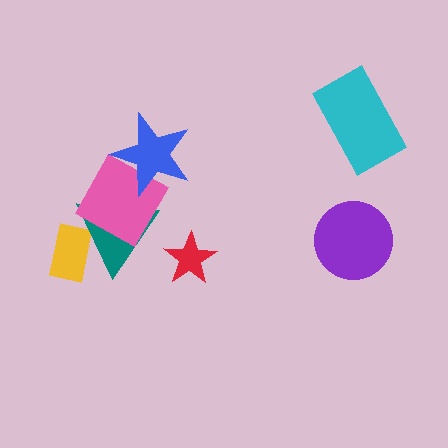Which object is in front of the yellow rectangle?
The teal triangle is in front of the yellow rectangle.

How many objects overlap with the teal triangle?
2 objects overlap with the teal triangle.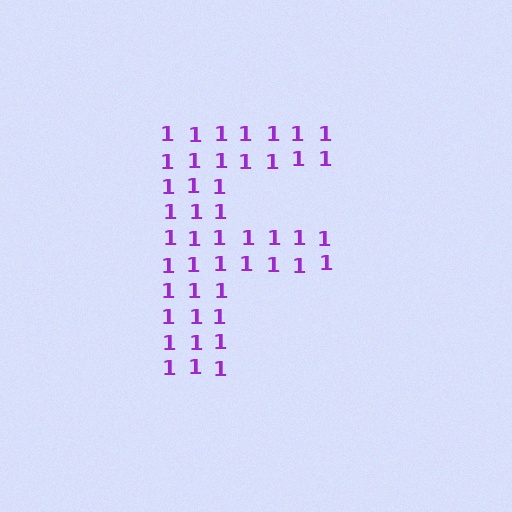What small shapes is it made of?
It is made of small digit 1's.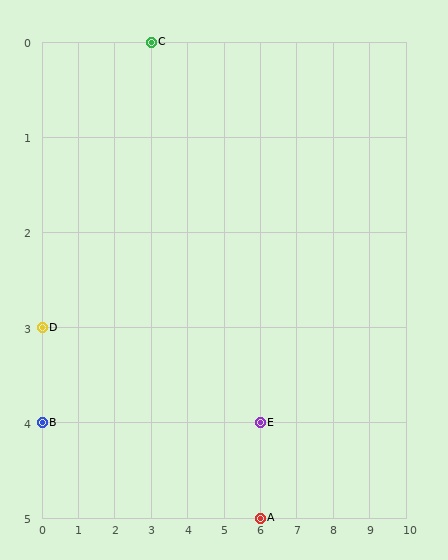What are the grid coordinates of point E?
Point E is at grid coordinates (6, 4).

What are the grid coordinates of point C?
Point C is at grid coordinates (3, 0).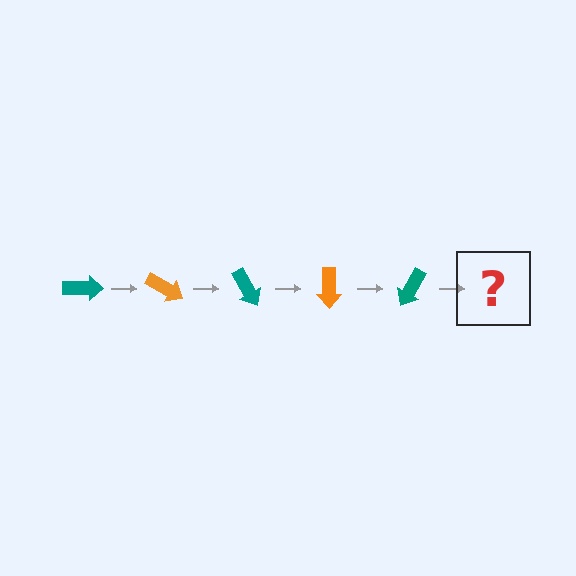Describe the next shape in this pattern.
It should be an orange arrow, rotated 150 degrees from the start.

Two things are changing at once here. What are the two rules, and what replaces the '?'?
The two rules are that it rotates 30 degrees each step and the color cycles through teal and orange. The '?' should be an orange arrow, rotated 150 degrees from the start.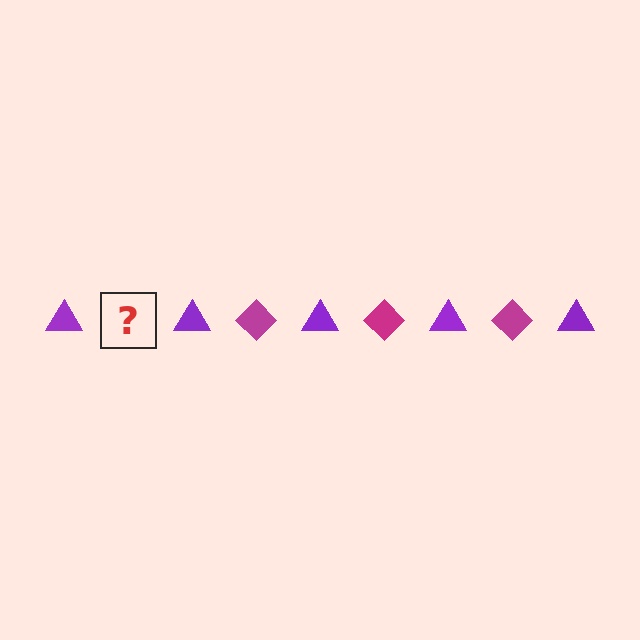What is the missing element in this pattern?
The missing element is a magenta diamond.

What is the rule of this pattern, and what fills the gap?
The rule is that the pattern alternates between purple triangle and magenta diamond. The gap should be filled with a magenta diamond.